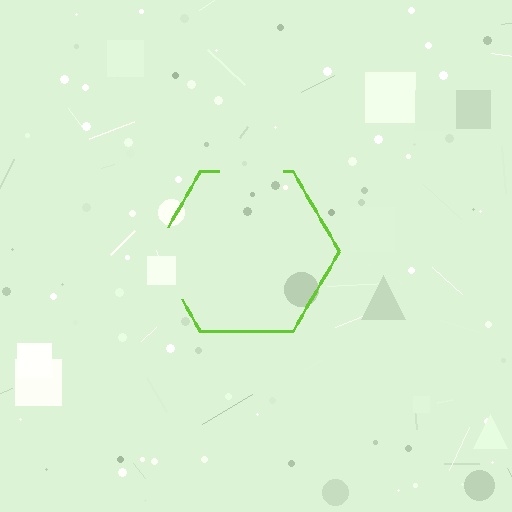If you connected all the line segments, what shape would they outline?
They would outline a hexagon.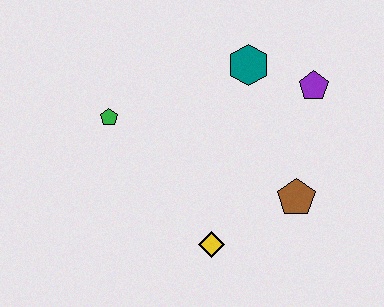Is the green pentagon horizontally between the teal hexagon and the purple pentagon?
No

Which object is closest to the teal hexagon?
The purple pentagon is closest to the teal hexagon.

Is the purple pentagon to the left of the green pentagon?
No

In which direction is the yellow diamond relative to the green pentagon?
The yellow diamond is below the green pentagon.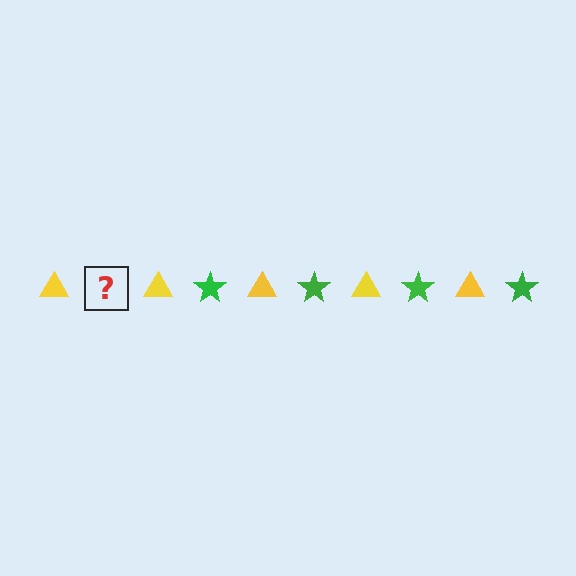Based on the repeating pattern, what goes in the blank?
The blank should be a green star.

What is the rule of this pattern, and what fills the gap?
The rule is that the pattern alternates between yellow triangle and green star. The gap should be filled with a green star.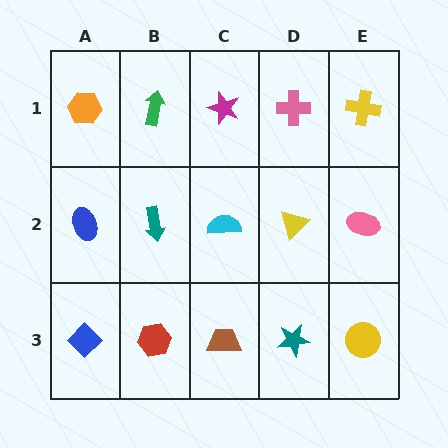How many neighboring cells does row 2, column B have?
4.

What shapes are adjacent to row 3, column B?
A teal arrow (row 2, column B), a blue diamond (row 3, column A), a brown trapezoid (row 3, column C).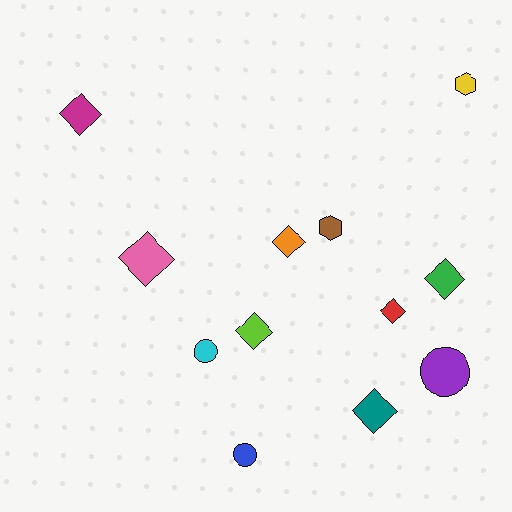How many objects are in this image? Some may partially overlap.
There are 12 objects.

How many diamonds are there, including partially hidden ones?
There are 7 diamonds.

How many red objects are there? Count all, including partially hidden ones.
There is 1 red object.